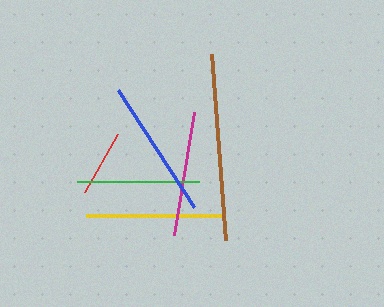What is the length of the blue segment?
The blue segment is approximately 139 pixels long.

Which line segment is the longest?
The brown line is the longest at approximately 187 pixels.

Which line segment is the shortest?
The red line is the shortest at approximately 66 pixels.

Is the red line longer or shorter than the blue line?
The blue line is longer than the red line.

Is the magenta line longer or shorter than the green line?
The magenta line is longer than the green line.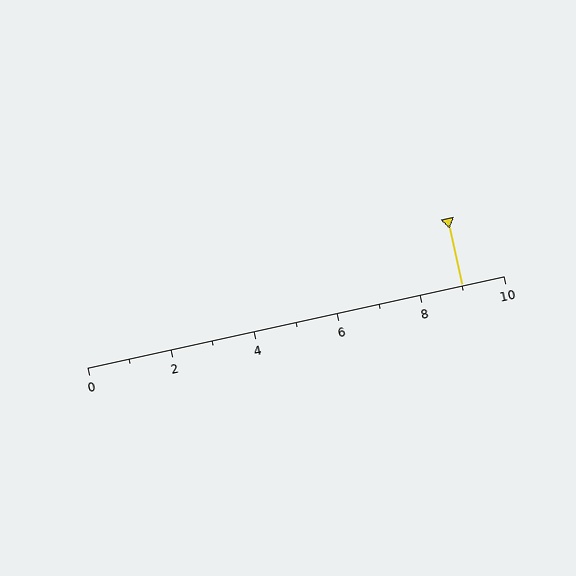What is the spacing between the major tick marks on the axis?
The major ticks are spaced 2 apart.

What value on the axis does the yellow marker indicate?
The marker indicates approximately 9.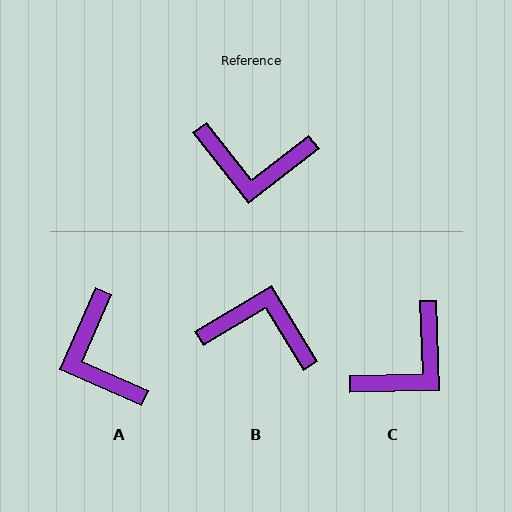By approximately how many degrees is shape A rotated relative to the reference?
Approximately 61 degrees clockwise.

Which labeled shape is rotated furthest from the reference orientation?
B, about 173 degrees away.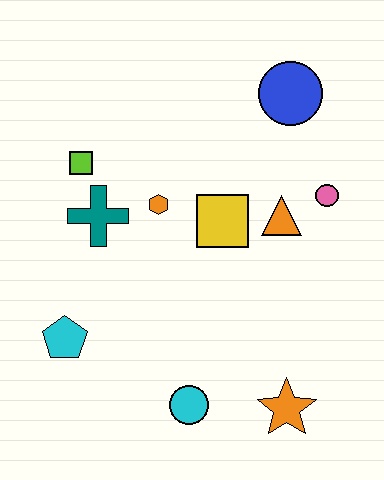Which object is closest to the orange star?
The cyan circle is closest to the orange star.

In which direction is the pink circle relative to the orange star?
The pink circle is above the orange star.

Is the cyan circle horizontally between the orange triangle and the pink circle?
No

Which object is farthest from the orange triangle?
The cyan pentagon is farthest from the orange triangle.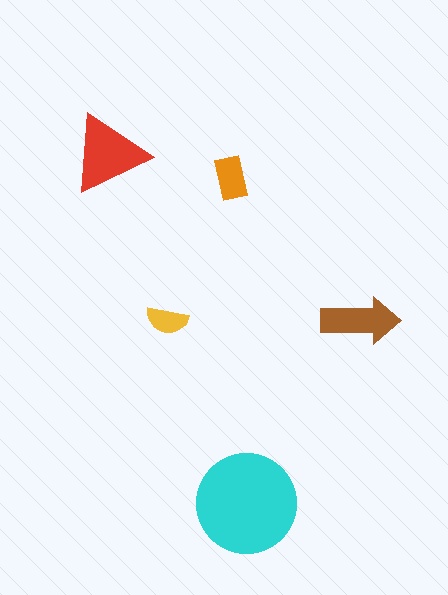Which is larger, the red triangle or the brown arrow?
The red triangle.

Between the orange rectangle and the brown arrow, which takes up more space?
The brown arrow.